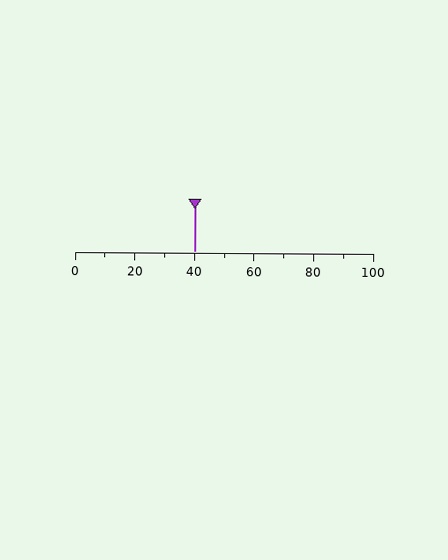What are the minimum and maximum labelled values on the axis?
The axis runs from 0 to 100.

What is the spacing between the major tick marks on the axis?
The major ticks are spaced 20 apart.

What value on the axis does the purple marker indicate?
The marker indicates approximately 40.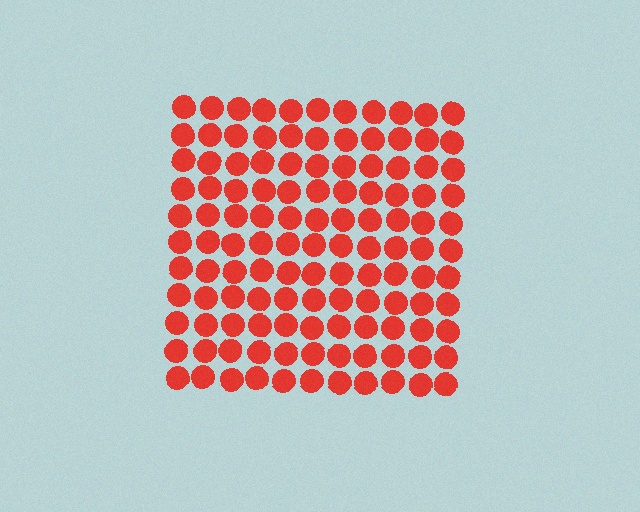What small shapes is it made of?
It is made of small circles.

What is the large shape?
The large shape is a square.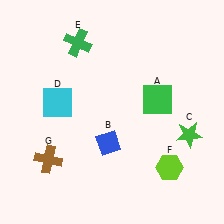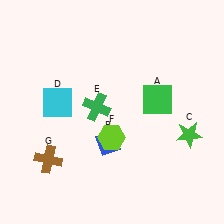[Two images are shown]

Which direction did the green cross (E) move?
The green cross (E) moved down.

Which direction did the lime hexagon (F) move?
The lime hexagon (F) moved left.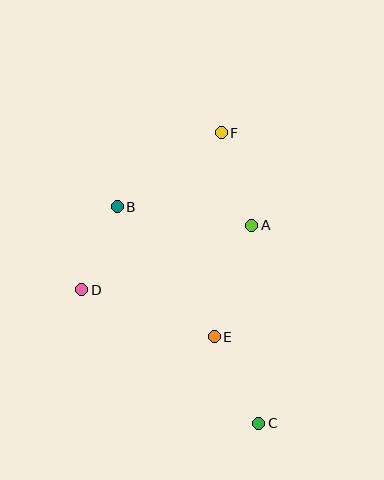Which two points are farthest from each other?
Points C and F are farthest from each other.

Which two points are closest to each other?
Points B and D are closest to each other.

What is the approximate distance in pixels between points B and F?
The distance between B and F is approximately 128 pixels.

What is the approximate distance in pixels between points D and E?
The distance between D and E is approximately 141 pixels.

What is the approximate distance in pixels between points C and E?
The distance between C and E is approximately 97 pixels.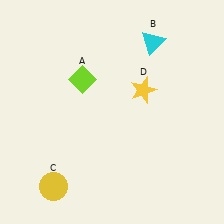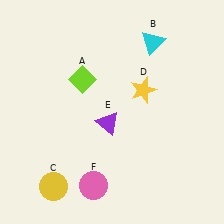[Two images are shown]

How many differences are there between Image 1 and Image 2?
There are 2 differences between the two images.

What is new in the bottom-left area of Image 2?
A purple triangle (E) was added in the bottom-left area of Image 2.